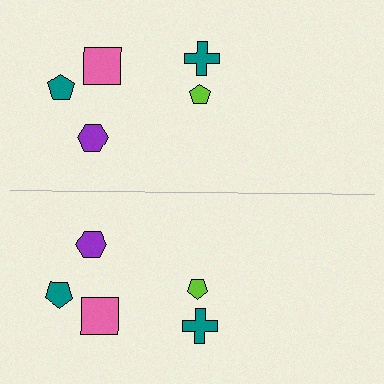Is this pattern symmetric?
Yes, this pattern has bilateral (reflection) symmetry.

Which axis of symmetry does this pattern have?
The pattern has a horizontal axis of symmetry running through the center of the image.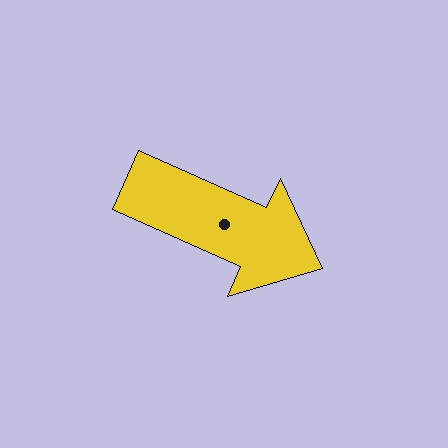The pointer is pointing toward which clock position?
Roughly 4 o'clock.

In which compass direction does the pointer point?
Southeast.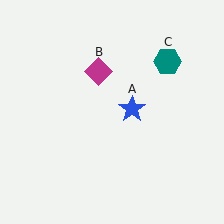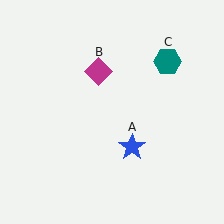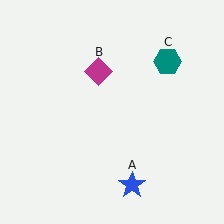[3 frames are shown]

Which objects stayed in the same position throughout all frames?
Magenta diamond (object B) and teal hexagon (object C) remained stationary.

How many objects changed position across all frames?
1 object changed position: blue star (object A).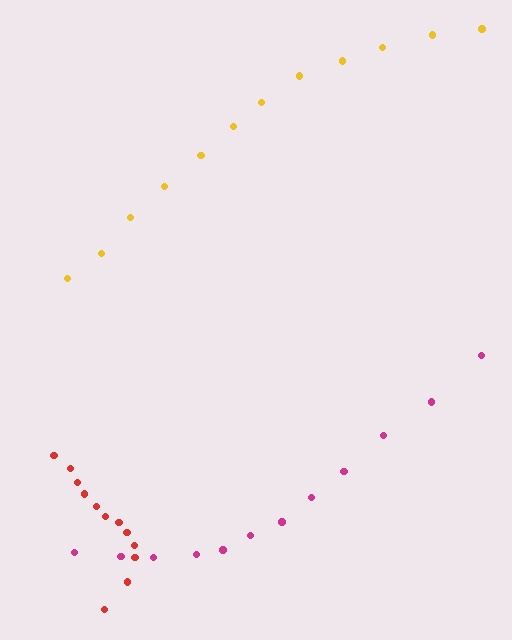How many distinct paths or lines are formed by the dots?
There are 3 distinct paths.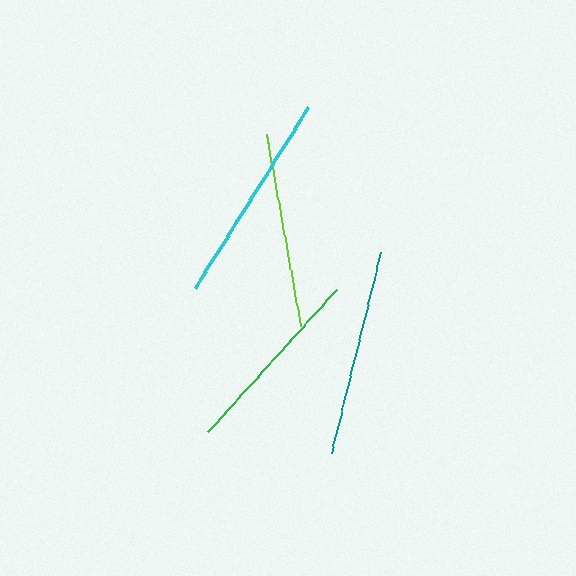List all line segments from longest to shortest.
From longest to shortest: cyan, teal, lime, green.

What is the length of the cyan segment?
The cyan segment is approximately 213 pixels long.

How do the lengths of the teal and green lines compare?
The teal and green lines are approximately the same length.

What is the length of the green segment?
The green segment is approximately 193 pixels long.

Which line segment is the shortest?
The green line is the shortest at approximately 193 pixels.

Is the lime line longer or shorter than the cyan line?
The cyan line is longer than the lime line.